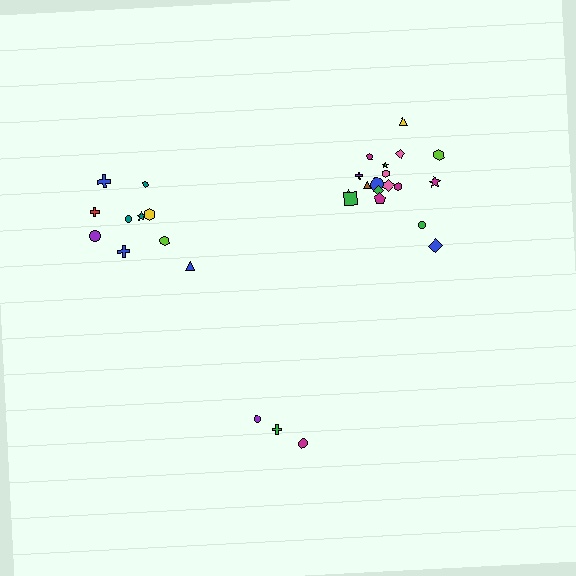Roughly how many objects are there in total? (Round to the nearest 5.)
Roughly 30 objects in total.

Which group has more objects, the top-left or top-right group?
The top-right group.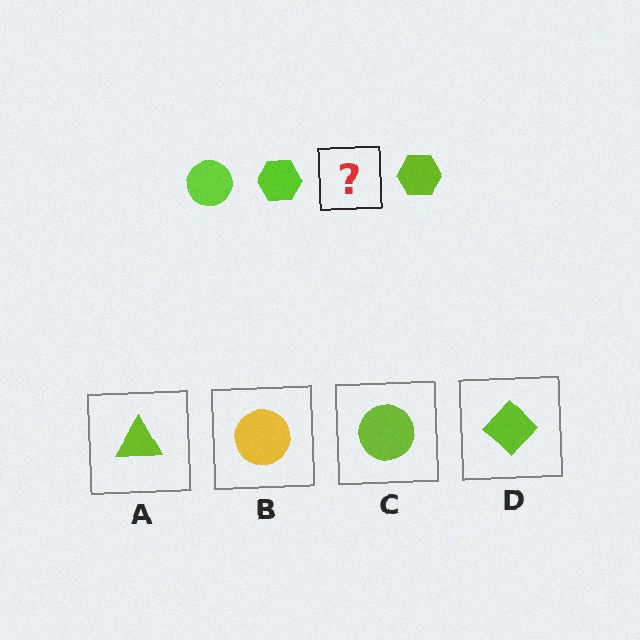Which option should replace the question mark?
Option C.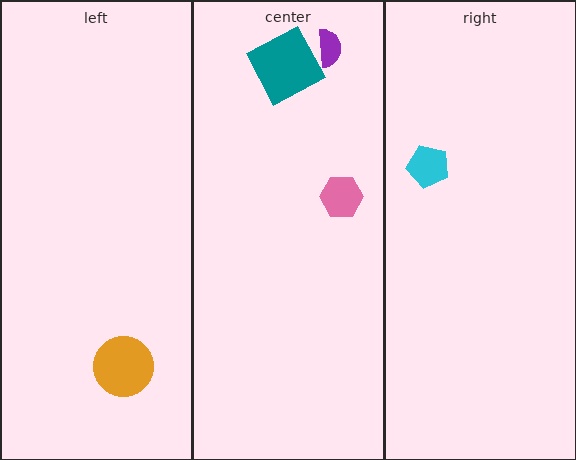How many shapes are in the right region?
1.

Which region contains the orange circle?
The left region.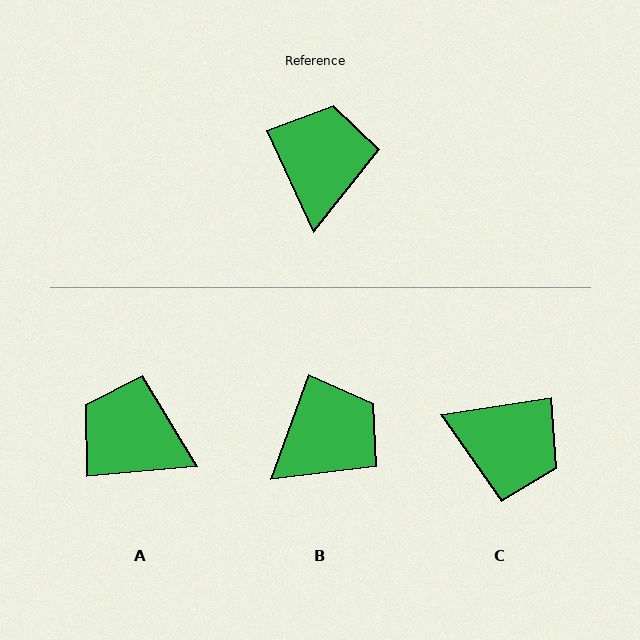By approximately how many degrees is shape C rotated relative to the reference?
Approximately 106 degrees clockwise.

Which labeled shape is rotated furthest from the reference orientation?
C, about 106 degrees away.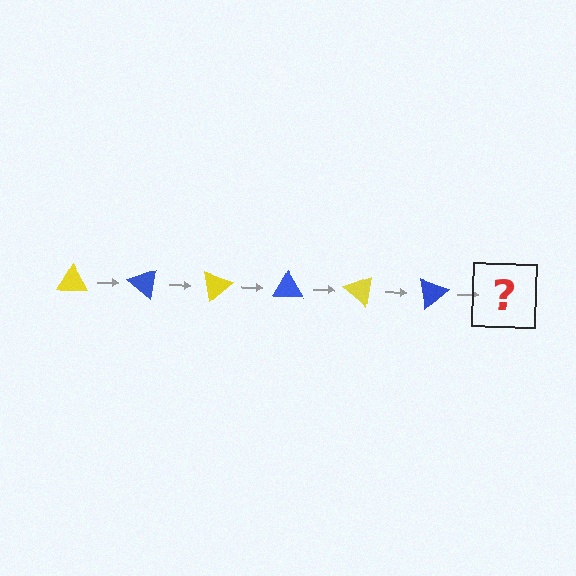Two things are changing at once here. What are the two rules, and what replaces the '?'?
The two rules are that it rotates 40 degrees each step and the color cycles through yellow and blue. The '?' should be a yellow triangle, rotated 240 degrees from the start.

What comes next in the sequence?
The next element should be a yellow triangle, rotated 240 degrees from the start.